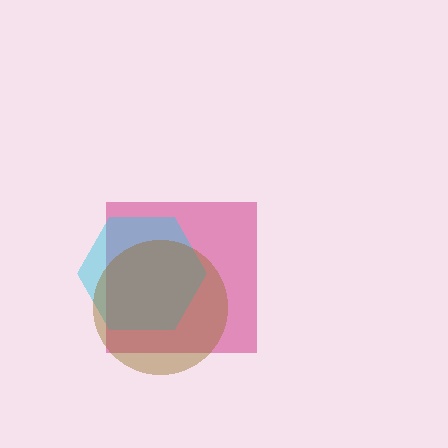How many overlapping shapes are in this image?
There are 3 overlapping shapes in the image.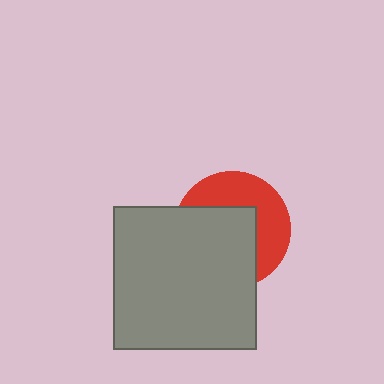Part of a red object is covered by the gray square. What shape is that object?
It is a circle.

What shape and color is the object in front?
The object in front is a gray square.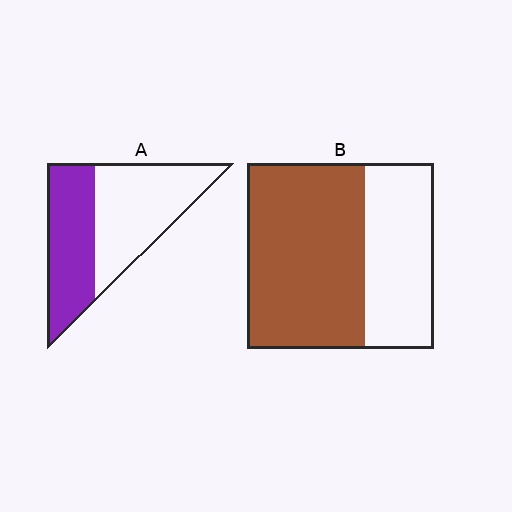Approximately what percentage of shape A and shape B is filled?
A is approximately 45% and B is approximately 65%.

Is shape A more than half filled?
No.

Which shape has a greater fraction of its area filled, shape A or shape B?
Shape B.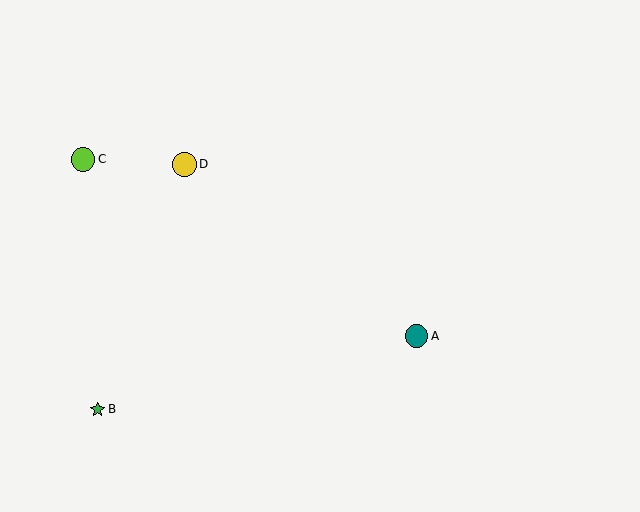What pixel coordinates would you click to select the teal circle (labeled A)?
Click at (417, 336) to select the teal circle A.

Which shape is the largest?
The yellow circle (labeled D) is the largest.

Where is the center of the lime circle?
The center of the lime circle is at (83, 159).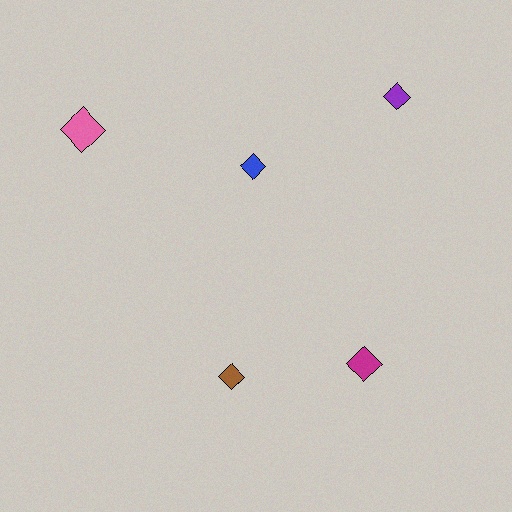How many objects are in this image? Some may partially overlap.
There are 5 objects.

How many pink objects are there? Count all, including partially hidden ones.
There is 1 pink object.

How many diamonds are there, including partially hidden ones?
There are 5 diamonds.